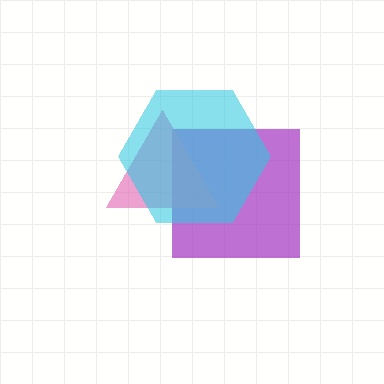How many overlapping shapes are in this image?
There are 3 overlapping shapes in the image.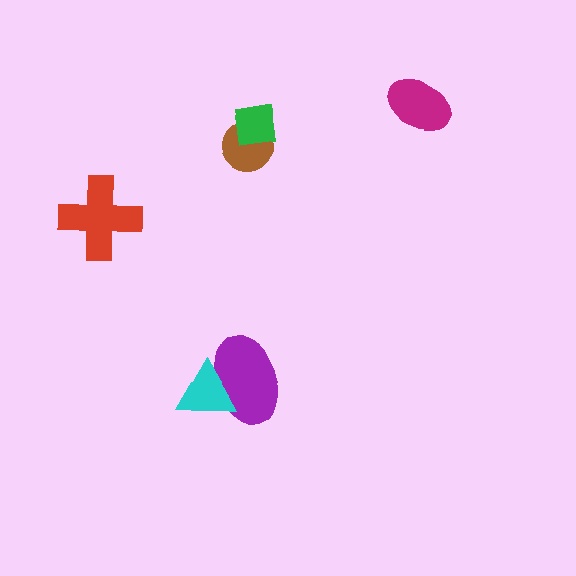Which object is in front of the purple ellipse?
The cyan triangle is in front of the purple ellipse.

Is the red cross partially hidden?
No, no other shape covers it.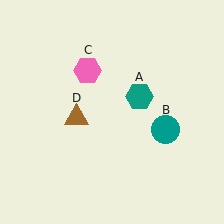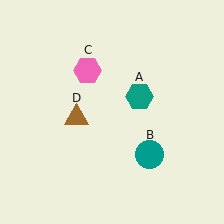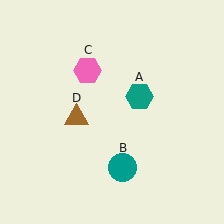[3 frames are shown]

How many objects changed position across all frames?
1 object changed position: teal circle (object B).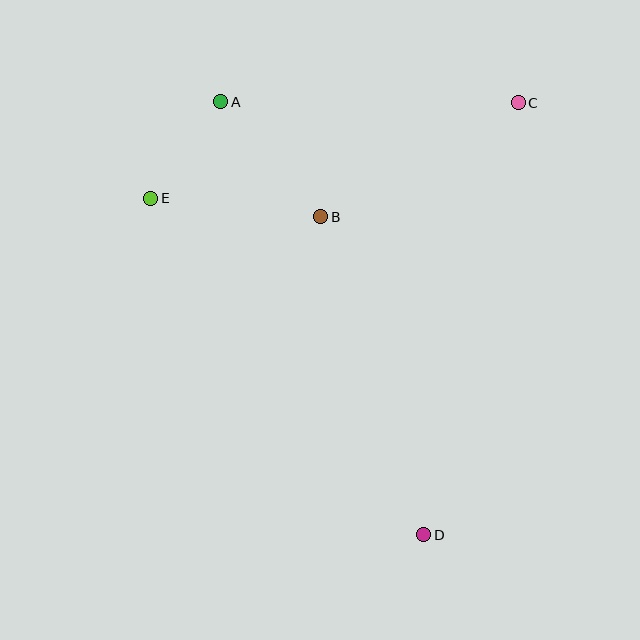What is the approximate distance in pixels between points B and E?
The distance between B and E is approximately 171 pixels.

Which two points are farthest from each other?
Points A and D are farthest from each other.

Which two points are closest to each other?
Points A and E are closest to each other.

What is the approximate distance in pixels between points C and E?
The distance between C and E is approximately 379 pixels.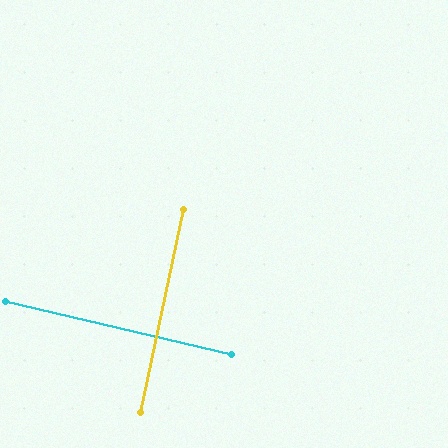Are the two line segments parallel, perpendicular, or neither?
Perpendicular — they meet at approximately 89°.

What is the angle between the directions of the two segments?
Approximately 89 degrees.